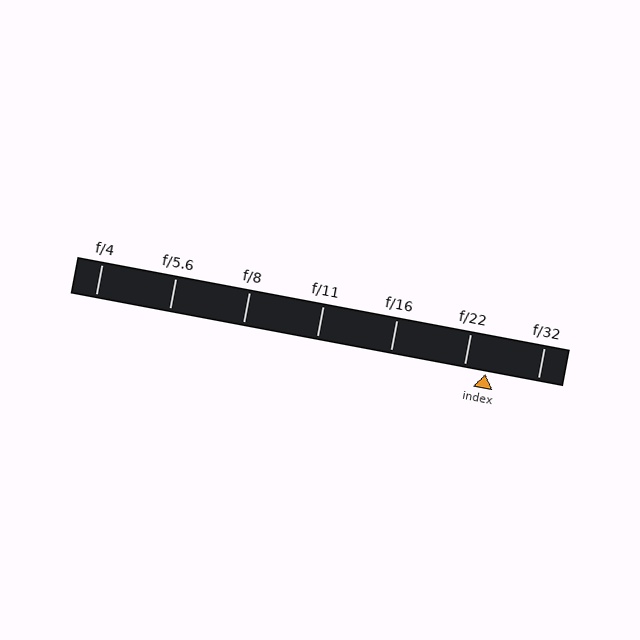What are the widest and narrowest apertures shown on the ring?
The widest aperture shown is f/4 and the narrowest is f/32.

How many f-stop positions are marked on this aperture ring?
There are 7 f-stop positions marked.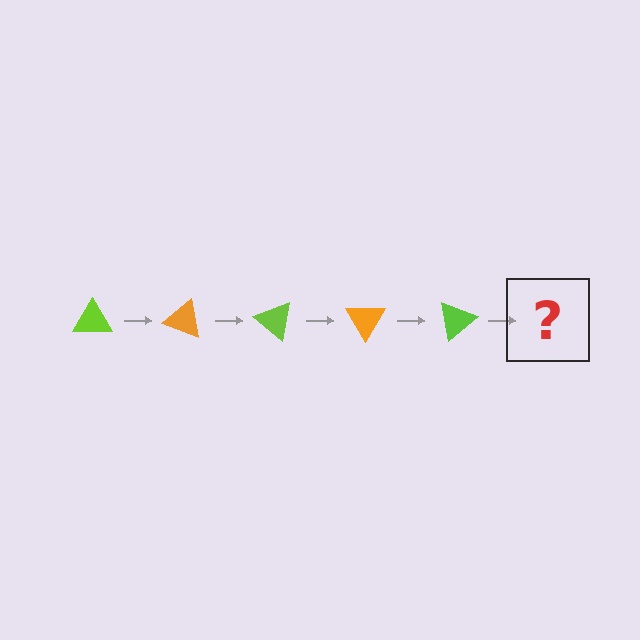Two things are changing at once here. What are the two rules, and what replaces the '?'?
The two rules are that it rotates 20 degrees each step and the color cycles through lime and orange. The '?' should be an orange triangle, rotated 100 degrees from the start.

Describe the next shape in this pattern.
It should be an orange triangle, rotated 100 degrees from the start.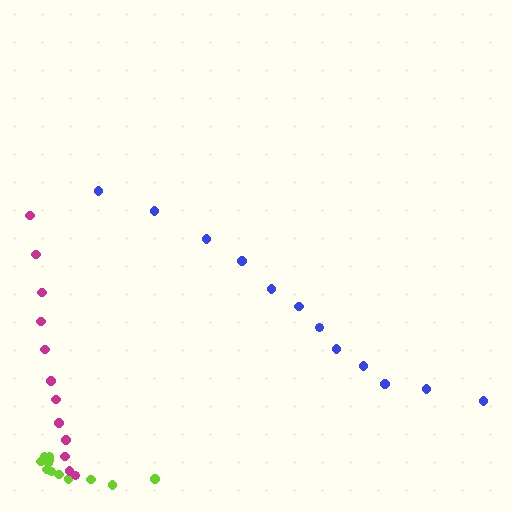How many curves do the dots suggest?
There are 3 distinct paths.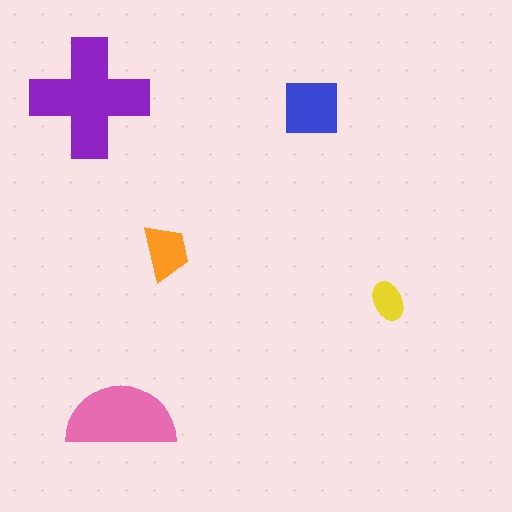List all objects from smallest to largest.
The yellow ellipse, the orange trapezoid, the blue square, the pink semicircle, the purple cross.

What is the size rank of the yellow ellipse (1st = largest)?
5th.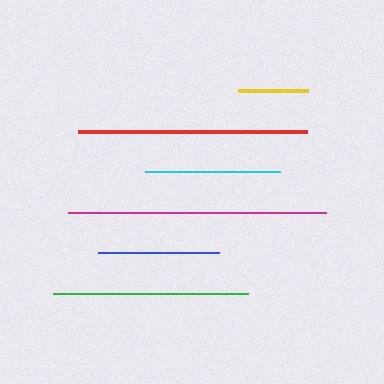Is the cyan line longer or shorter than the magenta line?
The magenta line is longer than the cyan line.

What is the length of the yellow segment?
The yellow segment is approximately 69 pixels long.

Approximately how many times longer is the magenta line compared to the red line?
The magenta line is approximately 1.1 times the length of the red line.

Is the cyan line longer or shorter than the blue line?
The cyan line is longer than the blue line.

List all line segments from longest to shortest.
From longest to shortest: magenta, red, green, cyan, blue, yellow.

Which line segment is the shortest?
The yellow line is the shortest at approximately 69 pixels.